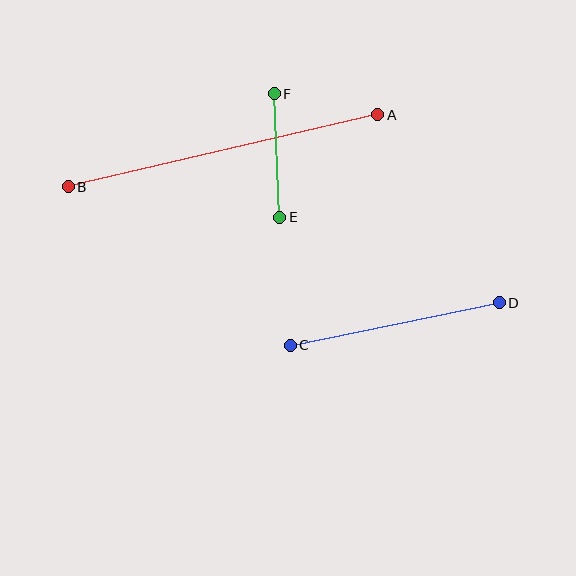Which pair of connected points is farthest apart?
Points A and B are farthest apart.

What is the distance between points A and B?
The distance is approximately 318 pixels.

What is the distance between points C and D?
The distance is approximately 213 pixels.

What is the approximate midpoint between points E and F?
The midpoint is at approximately (277, 155) pixels.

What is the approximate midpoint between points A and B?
The midpoint is at approximately (223, 151) pixels.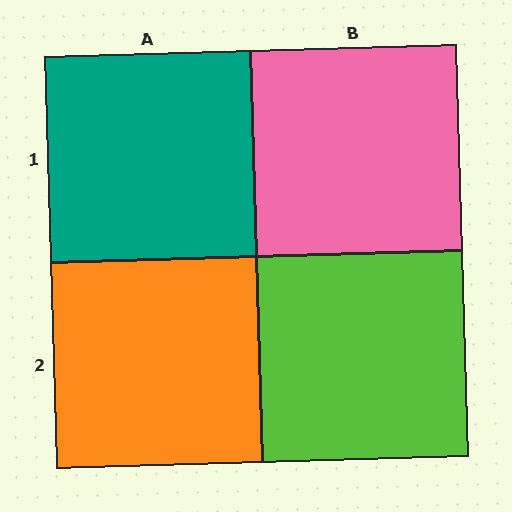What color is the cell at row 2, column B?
Lime.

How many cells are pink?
1 cell is pink.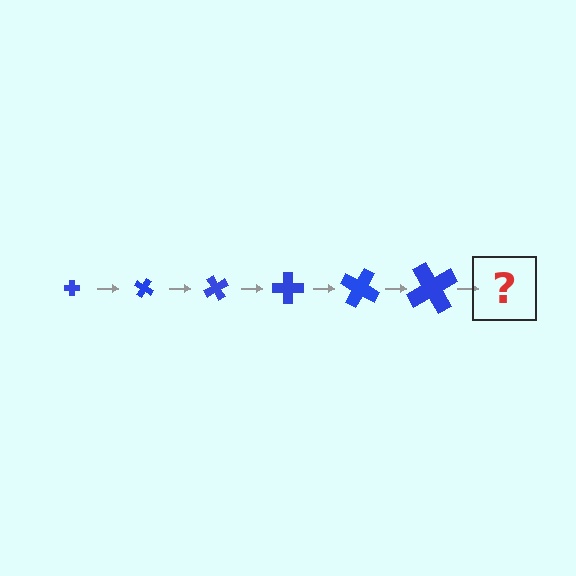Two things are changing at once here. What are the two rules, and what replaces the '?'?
The two rules are that the cross grows larger each step and it rotates 30 degrees each step. The '?' should be a cross, larger than the previous one and rotated 180 degrees from the start.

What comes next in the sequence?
The next element should be a cross, larger than the previous one and rotated 180 degrees from the start.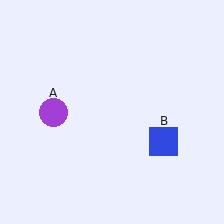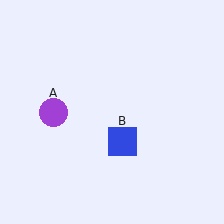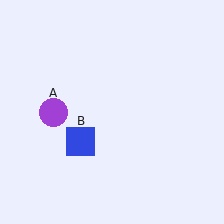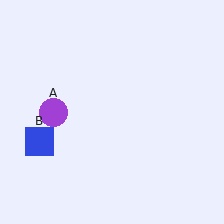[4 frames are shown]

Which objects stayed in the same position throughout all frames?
Purple circle (object A) remained stationary.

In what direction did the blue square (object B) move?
The blue square (object B) moved left.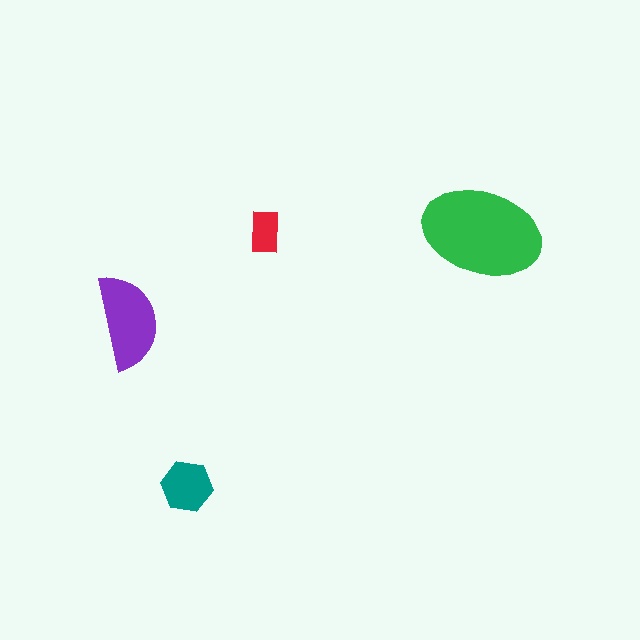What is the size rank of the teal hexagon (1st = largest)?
3rd.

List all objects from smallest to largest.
The red rectangle, the teal hexagon, the purple semicircle, the green ellipse.